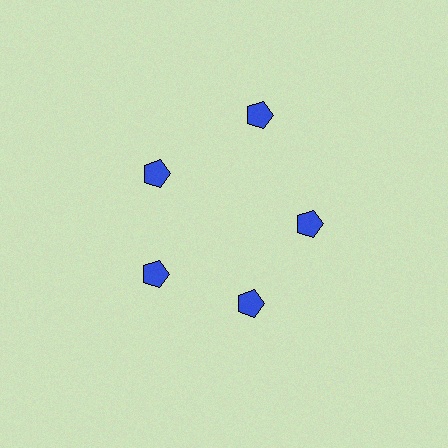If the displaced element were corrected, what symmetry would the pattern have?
It would have 5-fold rotational symmetry — the pattern would map onto itself every 72 degrees.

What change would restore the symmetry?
The symmetry would be restored by moving it inward, back onto the ring so that all 5 pentagons sit at equal angles and equal distance from the center.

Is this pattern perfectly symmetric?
No. The 5 blue pentagons are arranged in a ring, but one element near the 1 o'clock position is pushed outward from the center, breaking the 5-fold rotational symmetry.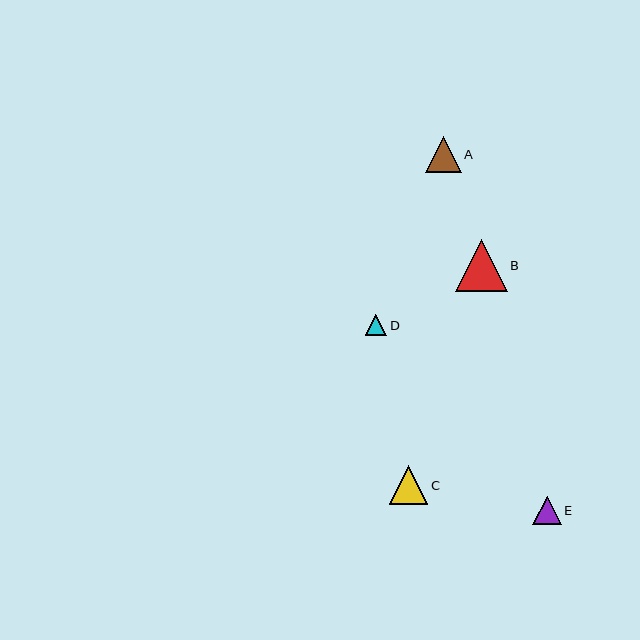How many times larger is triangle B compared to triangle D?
Triangle B is approximately 2.4 times the size of triangle D.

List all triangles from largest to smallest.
From largest to smallest: B, C, A, E, D.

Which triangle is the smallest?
Triangle D is the smallest with a size of approximately 21 pixels.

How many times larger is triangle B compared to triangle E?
Triangle B is approximately 1.8 times the size of triangle E.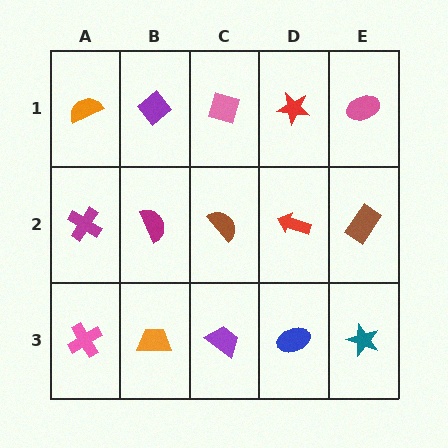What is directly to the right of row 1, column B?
A pink diamond.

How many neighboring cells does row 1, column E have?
2.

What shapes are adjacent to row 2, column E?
A pink ellipse (row 1, column E), a teal star (row 3, column E), a red arrow (row 2, column D).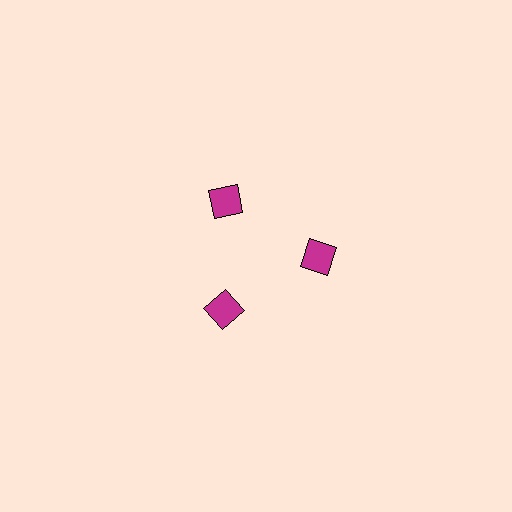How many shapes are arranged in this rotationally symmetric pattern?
There are 3 shapes, arranged in 3 groups of 1.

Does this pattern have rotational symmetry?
Yes, this pattern has 3-fold rotational symmetry. It looks the same after rotating 120 degrees around the center.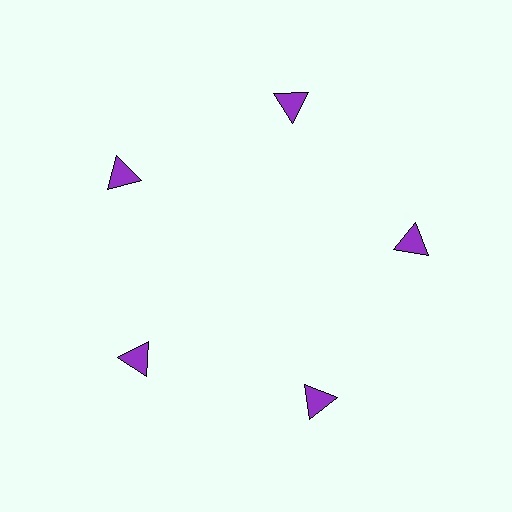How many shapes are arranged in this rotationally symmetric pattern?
There are 5 shapes, arranged in 5 groups of 1.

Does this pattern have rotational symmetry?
Yes, this pattern has 5-fold rotational symmetry. It looks the same after rotating 72 degrees around the center.